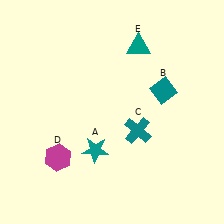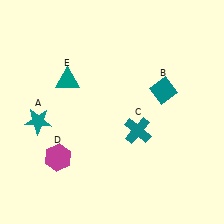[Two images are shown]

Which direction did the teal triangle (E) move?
The teal triangle (E) moved left.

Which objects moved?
The objects that moved are: the teal star (A), the teal triangle (E).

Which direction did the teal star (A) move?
The teal star (A) moved left.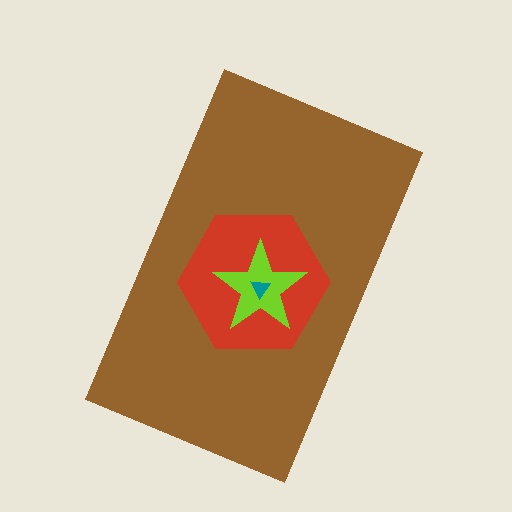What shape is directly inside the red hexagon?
The lime star.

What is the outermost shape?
The brown rectangle.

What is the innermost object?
The teal triangle.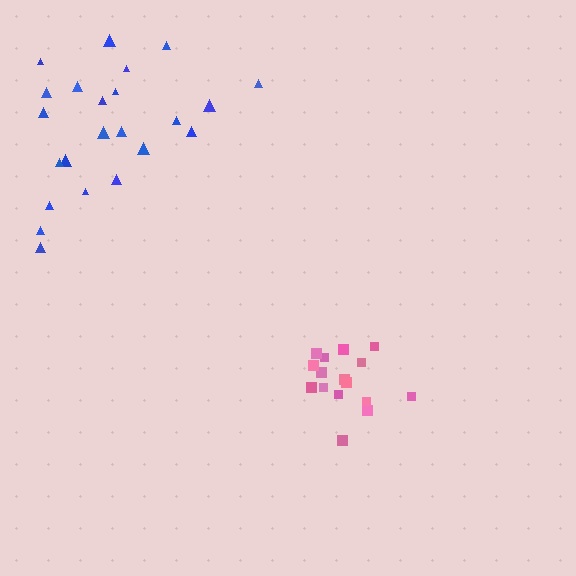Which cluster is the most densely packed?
Pink.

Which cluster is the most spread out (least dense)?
Blue.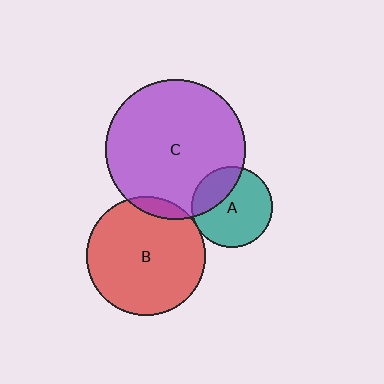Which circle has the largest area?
Circle C (purple).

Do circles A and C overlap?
Yes.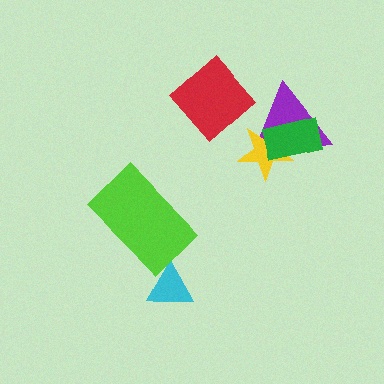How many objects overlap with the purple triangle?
2 objects overlap with the purple triangle.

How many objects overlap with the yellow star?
2 objects overlap with the yellow star.